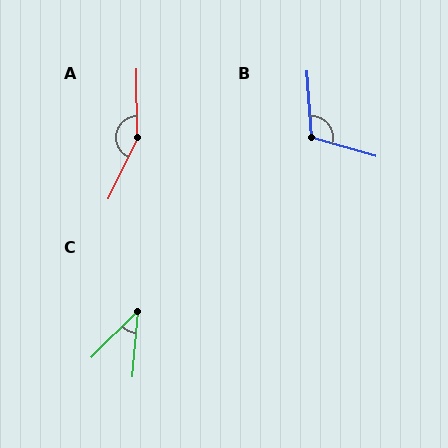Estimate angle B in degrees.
Approximately 110 degrees.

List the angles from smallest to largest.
C (40°), B (110°), A (154°).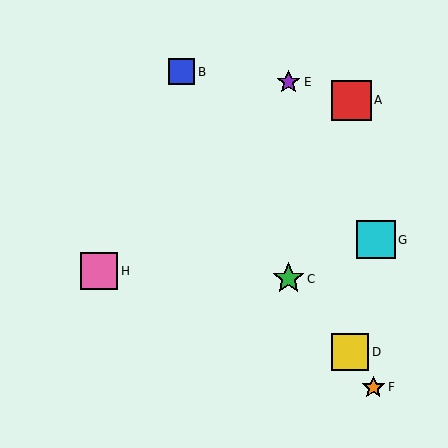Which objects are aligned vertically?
Objects C, E are aligned vertically.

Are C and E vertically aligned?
Yes, both are at x≈289.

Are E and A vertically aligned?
No, E is at x≈289 and A is at x≈352.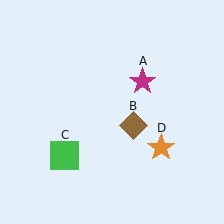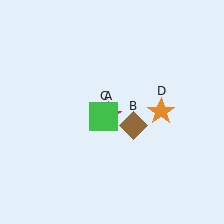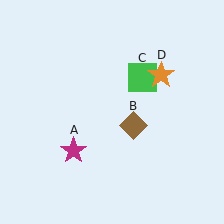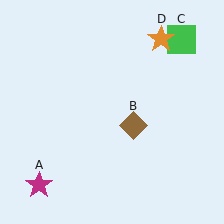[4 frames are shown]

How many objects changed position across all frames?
3 objects changed position: magenta star (object A), green square (object C), orange star (object D).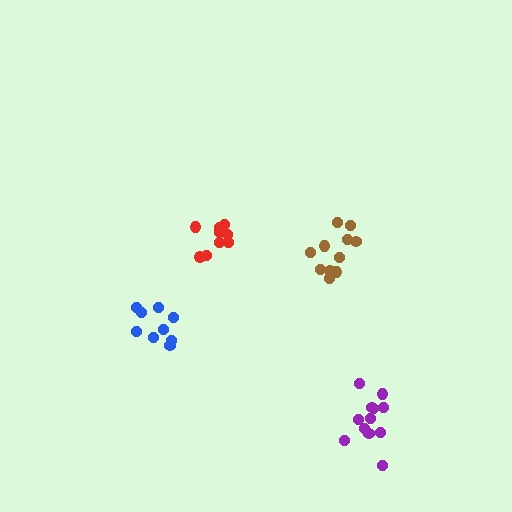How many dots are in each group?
Group 1: 12 dots, Group 2: 9 dots, Group 3: 9 dots, Group 4: 12 dots (42 total).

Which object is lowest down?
The purple cluster is bottommost.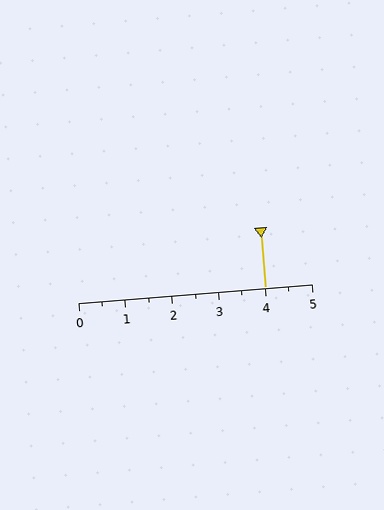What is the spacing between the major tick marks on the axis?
The major ticks are spaced 1 apart.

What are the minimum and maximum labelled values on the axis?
The axis runs from 0 to 5.